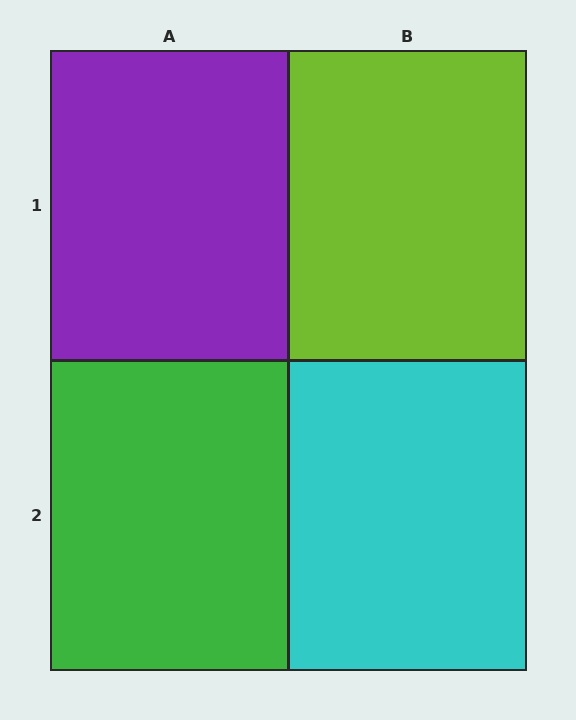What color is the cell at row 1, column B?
Lime.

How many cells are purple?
1 cell is purple.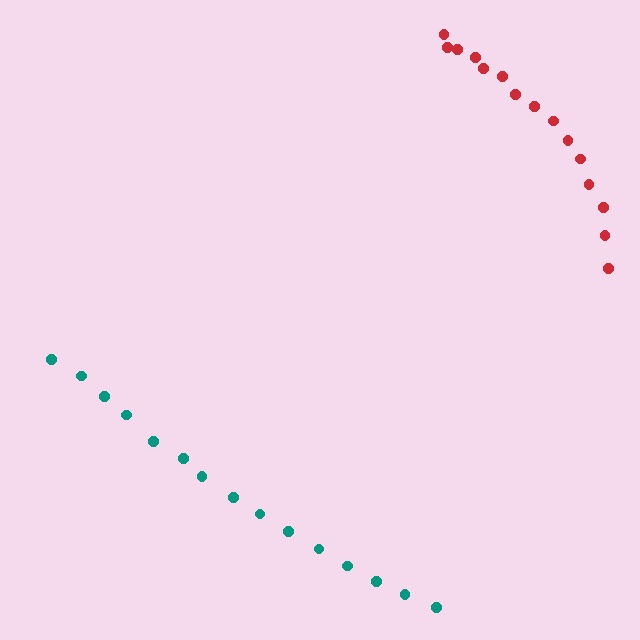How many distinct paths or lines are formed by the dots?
There are 2 distinct paths.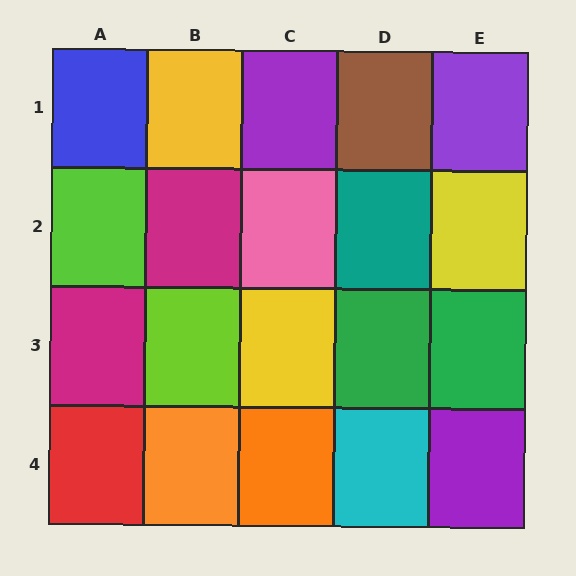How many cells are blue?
1 cell is blue.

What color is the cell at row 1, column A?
Blue.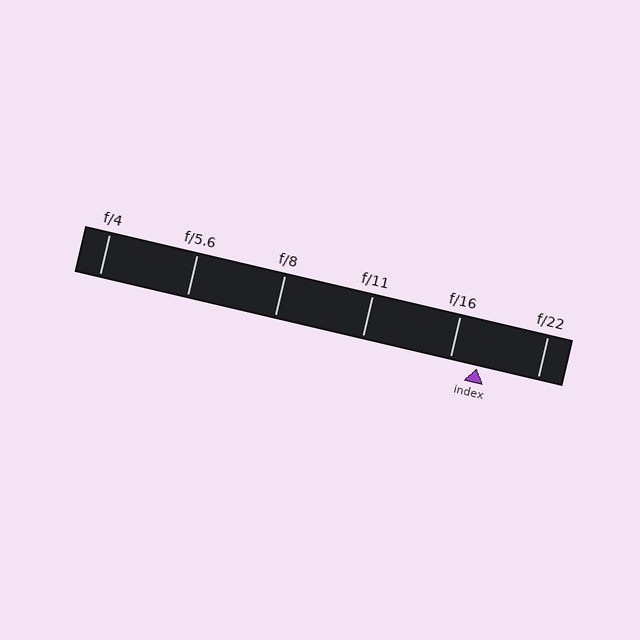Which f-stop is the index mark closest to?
The index mark is closest to f/16.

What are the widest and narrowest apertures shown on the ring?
The widest aperture shown is f/4 and the narrowest is f/22.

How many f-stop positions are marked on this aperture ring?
There are 6 f-stop positions marked.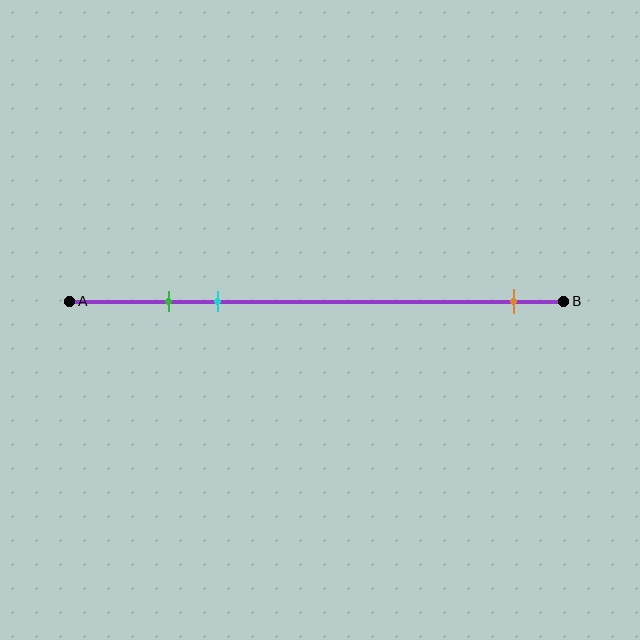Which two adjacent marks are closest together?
The green and cyan marks are the closest adjacent pair.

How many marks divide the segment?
There are 3 marks dividing the segment.